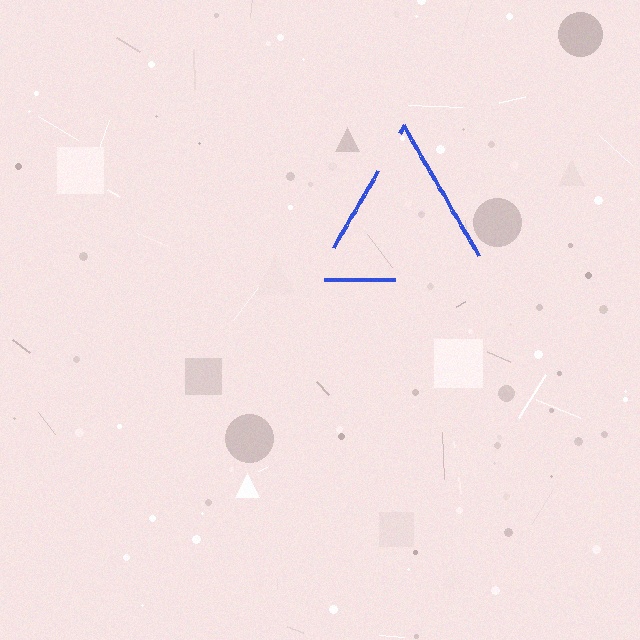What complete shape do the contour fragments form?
The contour fragments form a triangle.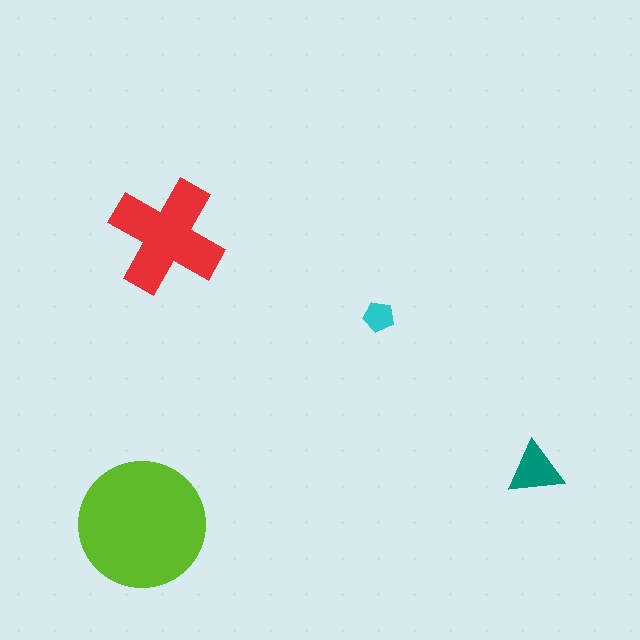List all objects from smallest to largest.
The cyan pentagon, the teal triangle, the red cross, the lime circle.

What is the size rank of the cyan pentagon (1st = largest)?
4th.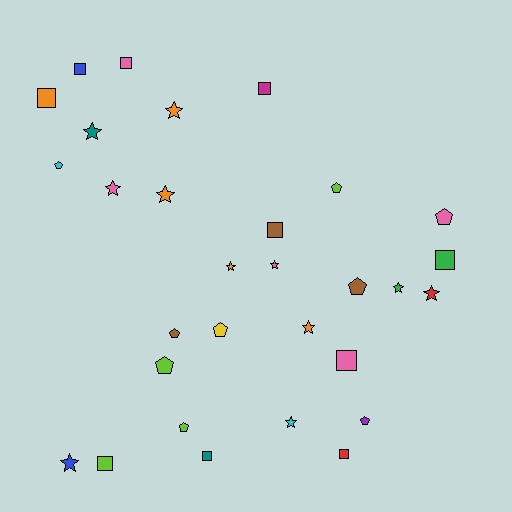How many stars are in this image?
There are 11 stars.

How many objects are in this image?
There are 30 objects.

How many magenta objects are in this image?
There is 1 magenta object.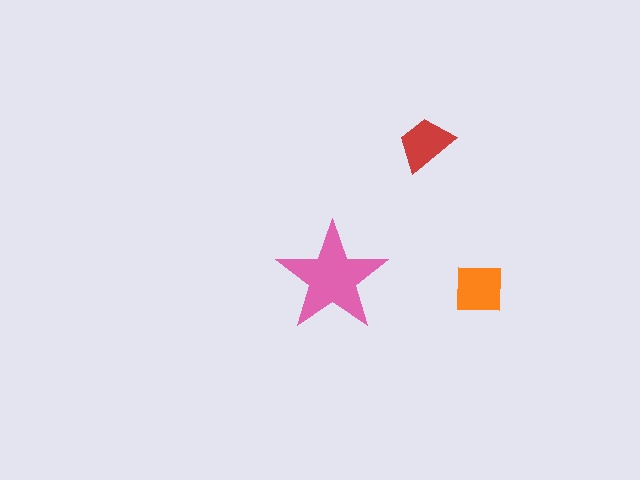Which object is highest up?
The red trapezoid is topmost.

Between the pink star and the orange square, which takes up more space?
The pink star.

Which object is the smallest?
The red trapezoid.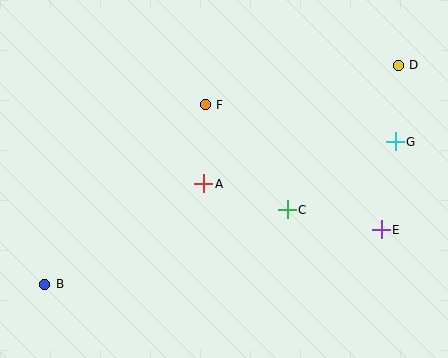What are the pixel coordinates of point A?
Point A is at (204, 184).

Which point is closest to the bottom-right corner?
Point E is closest to the bottom-right corner.